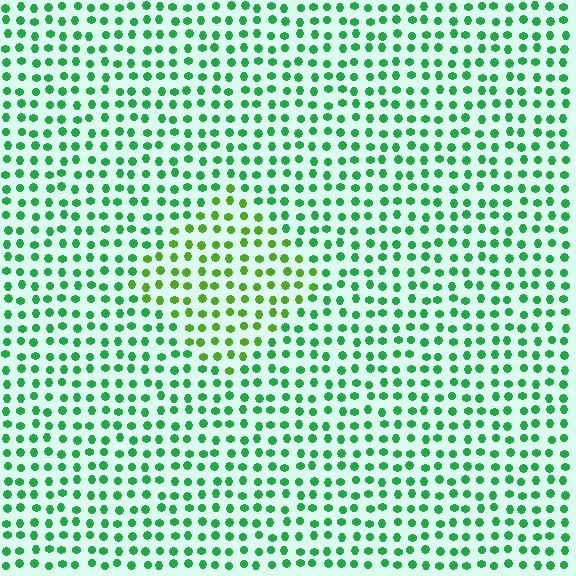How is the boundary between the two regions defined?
The boundary is defined purely by a slight shift in hue (about 36 degrees). Spacing, size, and orientation are identical on both sides.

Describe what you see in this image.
The image is filled with small green elements in a uniform arrangement. A diamond-shaped region is visible where the elements are tinted to a slightly different hue, forming a subtle color boundary.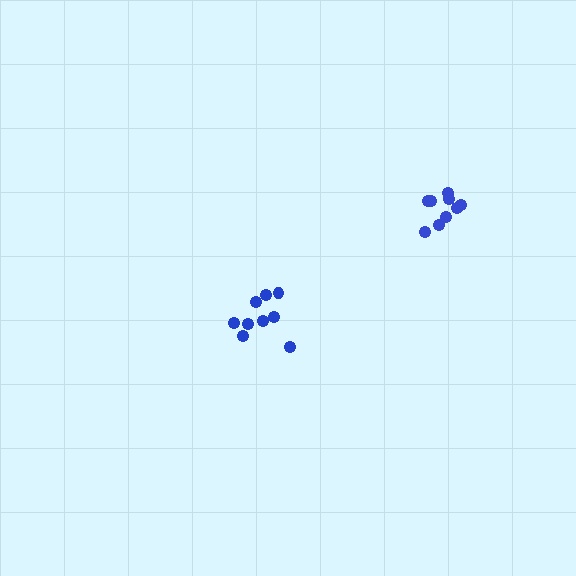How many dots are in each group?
Group 1: 9 dots, Group 2: 9 dots (18 total).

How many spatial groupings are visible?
There are 2 spatial groupings.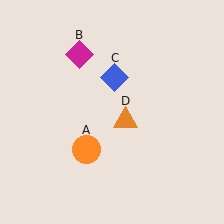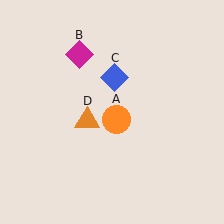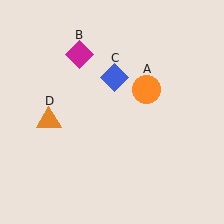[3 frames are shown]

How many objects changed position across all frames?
2 objects changed position: orange circle (object A), orange triangle (object D).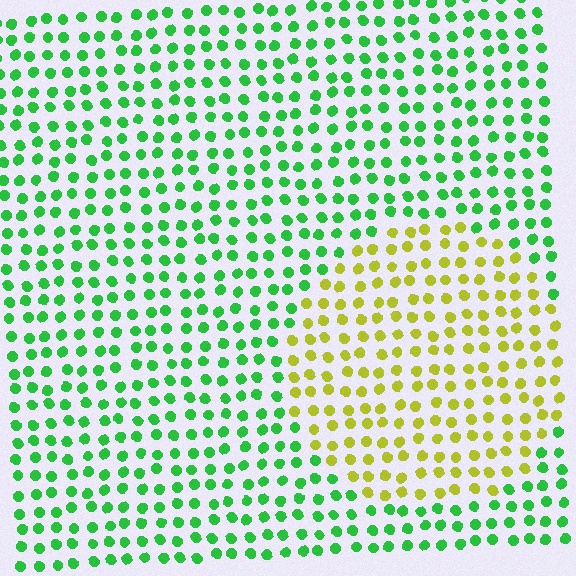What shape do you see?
I see a circle.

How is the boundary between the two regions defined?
The boundary is defined purely by a slight shift in hue (about 61 degrees). Spacing, size, and orientation are identical on both sides.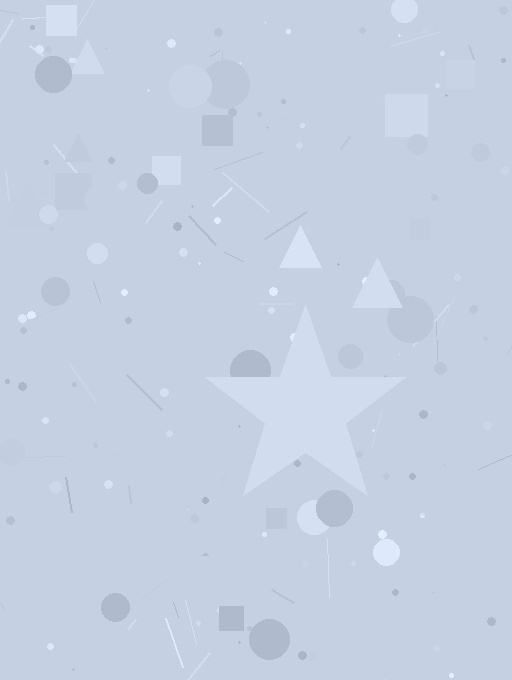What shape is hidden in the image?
A star is hidden in the image.